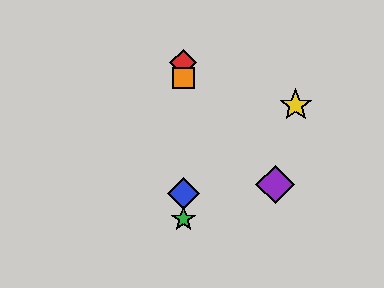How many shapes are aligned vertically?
4 shapes (the red diamond, the blue diamond, the green star, the orange square) are aligned vertically.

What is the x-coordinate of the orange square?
The orange square is at x≈183.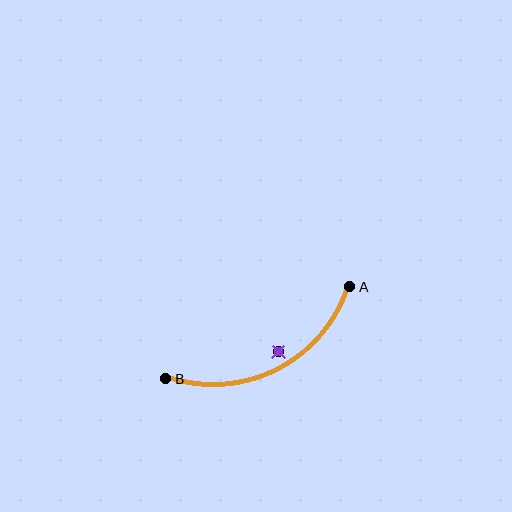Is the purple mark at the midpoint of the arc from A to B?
No — the purple mark does not lie on the arc at all. It sits slightly inside the curve.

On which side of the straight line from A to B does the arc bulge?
The arc bulges below the straight line connecting A and B.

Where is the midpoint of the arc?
The arc midpoint is the point on the curve farthest from the straight line joining A and B. It sits below that line.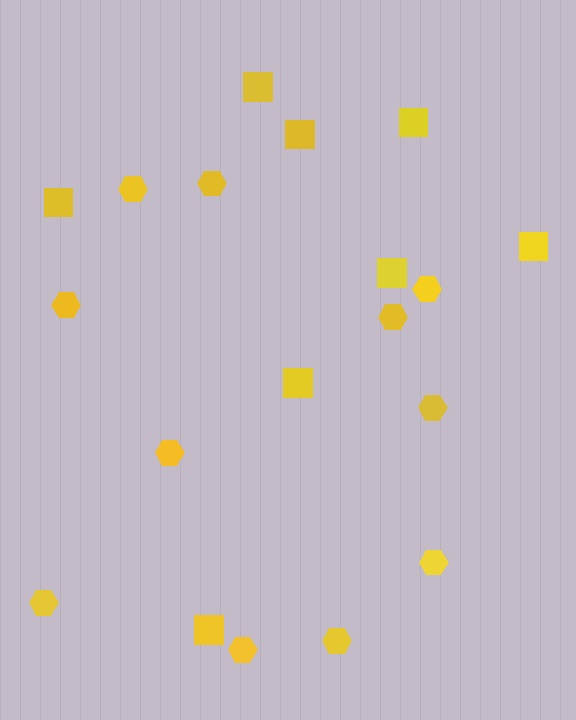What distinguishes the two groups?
There are 2 groups: one group of hexagons (11) and one group of squares (8).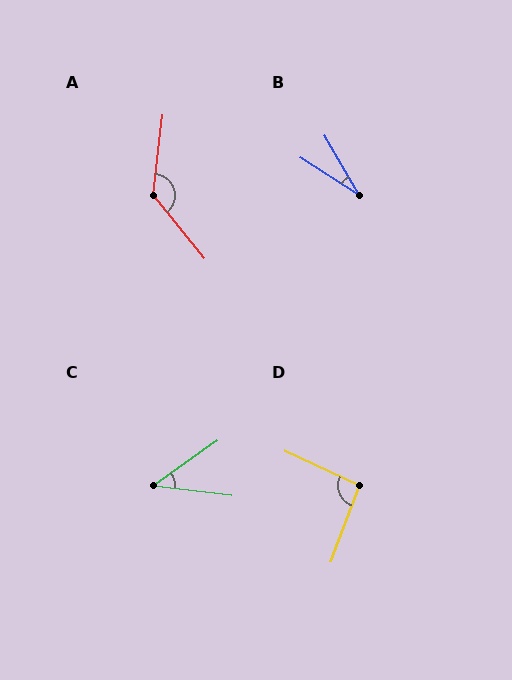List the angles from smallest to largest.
B (27°), C (42°), D (94°), A (134°).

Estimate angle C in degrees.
Approximately 42 degrees.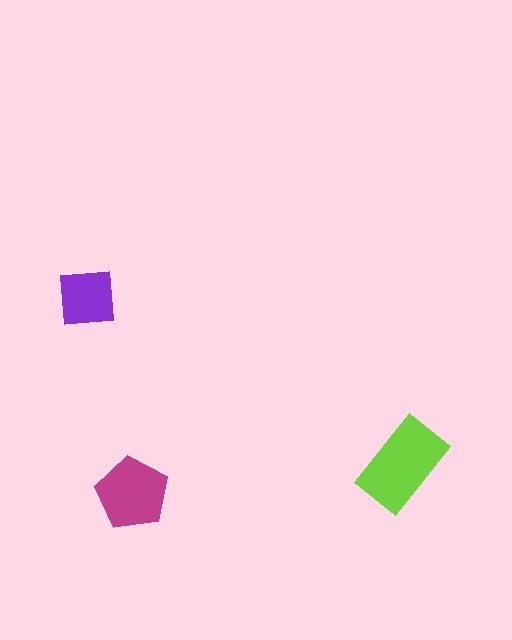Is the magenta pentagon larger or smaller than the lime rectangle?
Smaller.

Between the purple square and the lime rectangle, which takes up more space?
The lime rectangle.